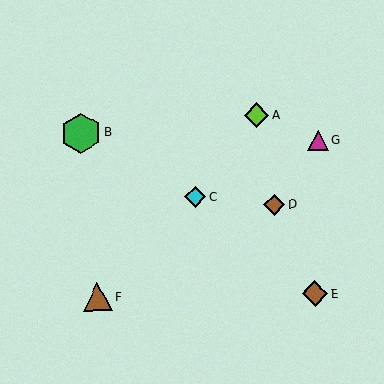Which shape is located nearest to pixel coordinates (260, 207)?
The brown diamond (labeled D) at (274, 204) is nearest to that location.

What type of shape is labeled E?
Shape E is a brown diamond.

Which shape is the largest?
The green hexagon (labeled B) is the largest.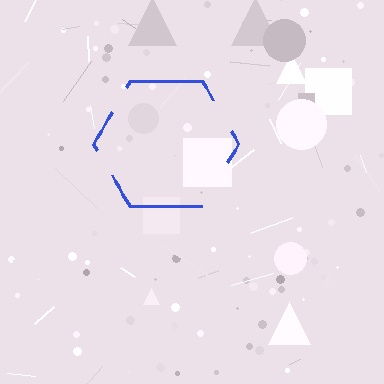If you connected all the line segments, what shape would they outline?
They would outline a hexagon.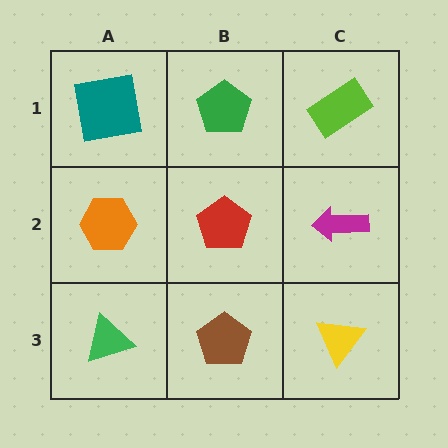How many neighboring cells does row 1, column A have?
2.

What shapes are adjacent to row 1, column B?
A red pentagon (row 2, column B), a teal square (row 1, column A), a lime rectangle (row 1, column C).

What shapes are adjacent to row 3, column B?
A red pentagon (row 2, column B), a green triangle (row 3, column A), a yellow triangle (row 3, column C).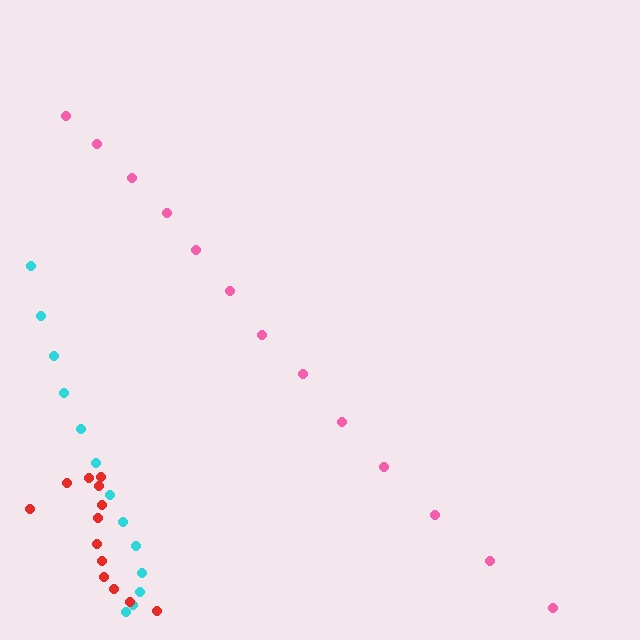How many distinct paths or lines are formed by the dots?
There are 3 distinct paths.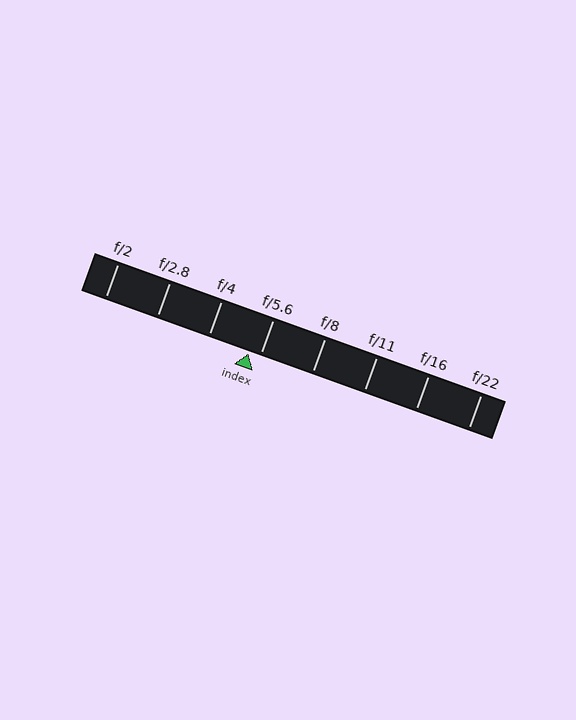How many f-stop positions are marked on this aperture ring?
There are 8 f-stop positions marked.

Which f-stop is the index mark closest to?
The index mark is closest to f/5.6.